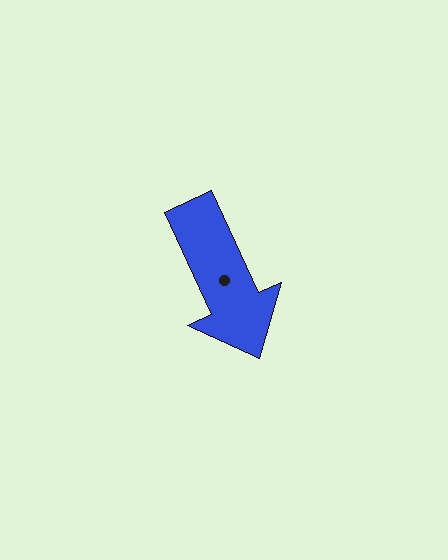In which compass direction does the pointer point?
Southeast.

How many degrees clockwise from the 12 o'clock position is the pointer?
Approximately 156 degrees.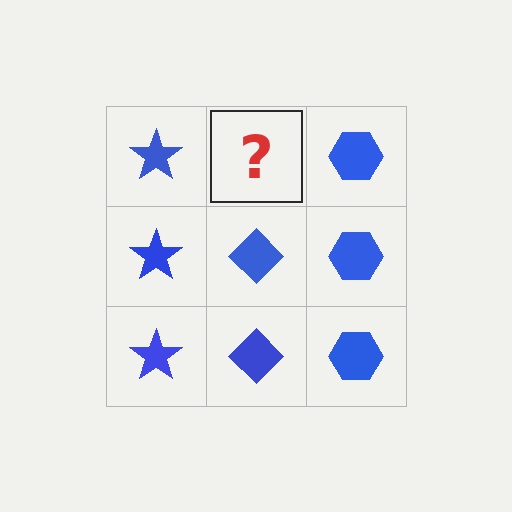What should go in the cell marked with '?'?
The missing cell should contain a blue diamond.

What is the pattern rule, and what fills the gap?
The rule is that each column has a consistent shape. The gap should be filled with a blue diamond.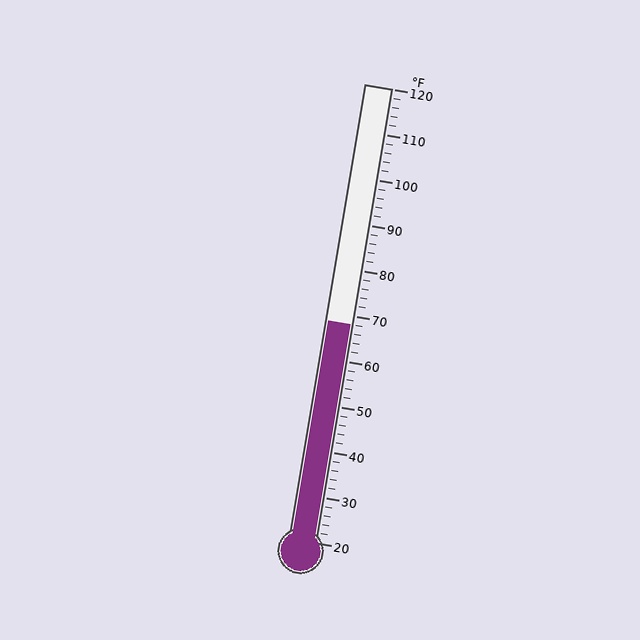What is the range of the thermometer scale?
The thermometer scale ranges from 20°F to 120°F.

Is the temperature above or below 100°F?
The temperature is below 100°F.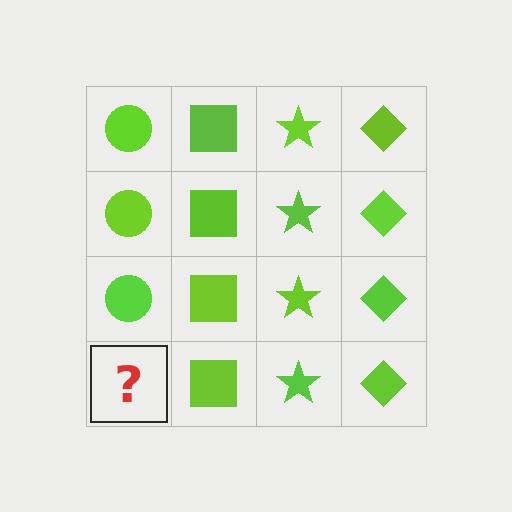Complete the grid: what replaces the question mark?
The question mark should be replaced with a lime circle.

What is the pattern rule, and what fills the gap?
The rule is that each column has a consistent shape. The gap should be filled with a lime circle.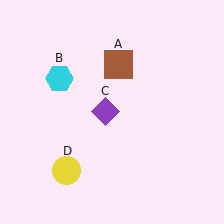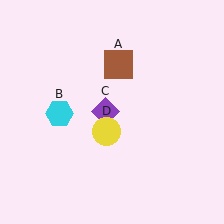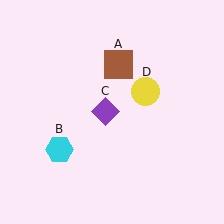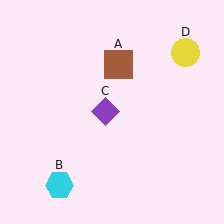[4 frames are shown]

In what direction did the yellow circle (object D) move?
The yellow circle (object D) moved up and to the right.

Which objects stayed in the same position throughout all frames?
Brown square (object A) and purple diamond (object C) remained stationary.